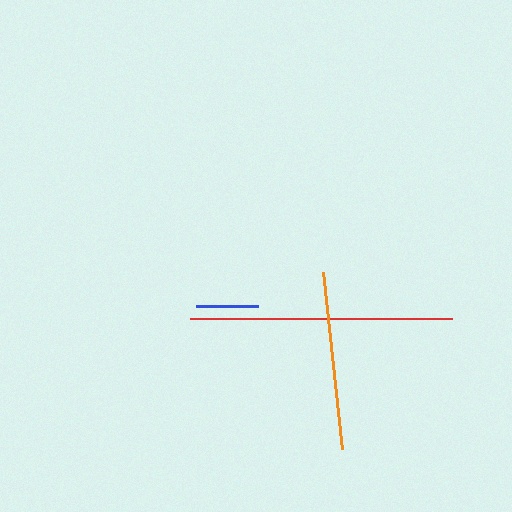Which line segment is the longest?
The red line is the longest at approximately 263 pixels.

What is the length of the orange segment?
The orange segment is approximately 178 pixels long.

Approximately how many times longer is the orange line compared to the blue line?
The orange line is approximately 2.9 times the length of the blue line.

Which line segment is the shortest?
The blue line is the shortest at approximately 61 pixels.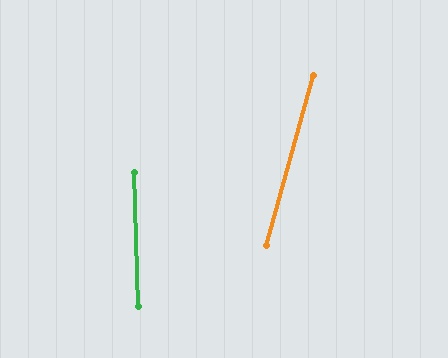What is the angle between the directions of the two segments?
Approximately 17 degrees.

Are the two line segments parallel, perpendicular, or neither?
Neither parallel nor perpendicular — they differ by about 17°.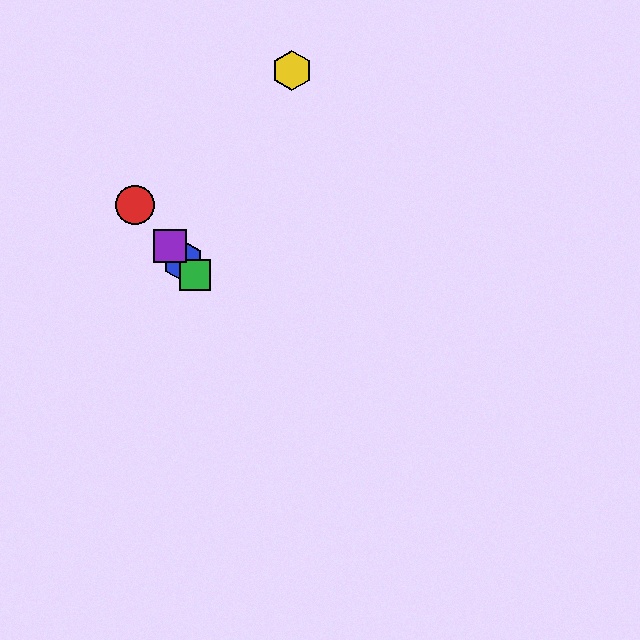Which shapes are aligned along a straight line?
The red circle, the blue hexagon, the green square, the purple square are aligned along a straight line.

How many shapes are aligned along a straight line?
4 shapes (the red circle, the blue hexagon, the green square, the purple square) are aligned along a straight line.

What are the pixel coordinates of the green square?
The green square is at (195, 275).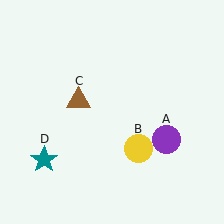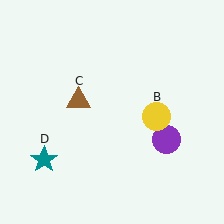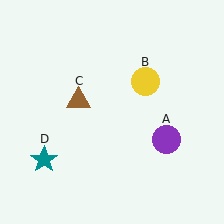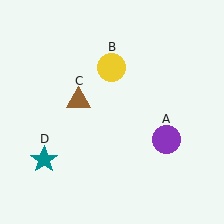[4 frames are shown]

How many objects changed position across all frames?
1 object changed position: yellow circle (object B).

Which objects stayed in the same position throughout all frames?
Purple circle (object A) and brown triangle (object C) and teal star (object D) remained stationary.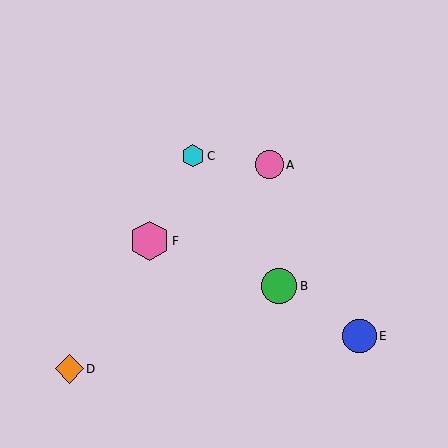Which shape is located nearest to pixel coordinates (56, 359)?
The orange diamond (labeled D) at (69, 369) is nearest to that location.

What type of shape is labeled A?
Shape A is a pink circle.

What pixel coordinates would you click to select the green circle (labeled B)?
Click at (279, 286) to select the green circle B.